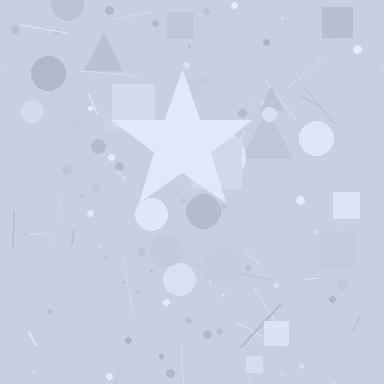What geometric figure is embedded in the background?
A star is embedded in the background.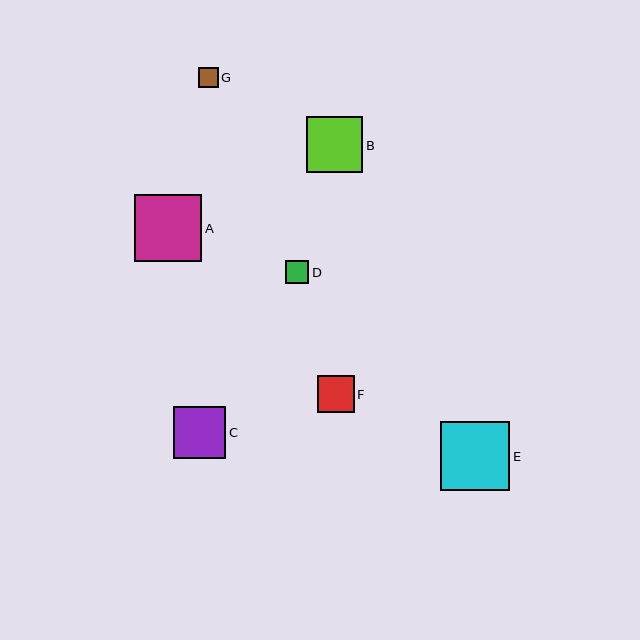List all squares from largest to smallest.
From largest to smallest: E, A, B, C, F, D, G.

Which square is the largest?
Square E is the largest with a size of approximately 69 pixels.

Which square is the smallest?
Square G is the smallest with a size of approximately 20 pixels.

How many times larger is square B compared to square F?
Square B is approximately 1.5 times the size of square F.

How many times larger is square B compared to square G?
Square B is approximately 2.8 times the size of square G.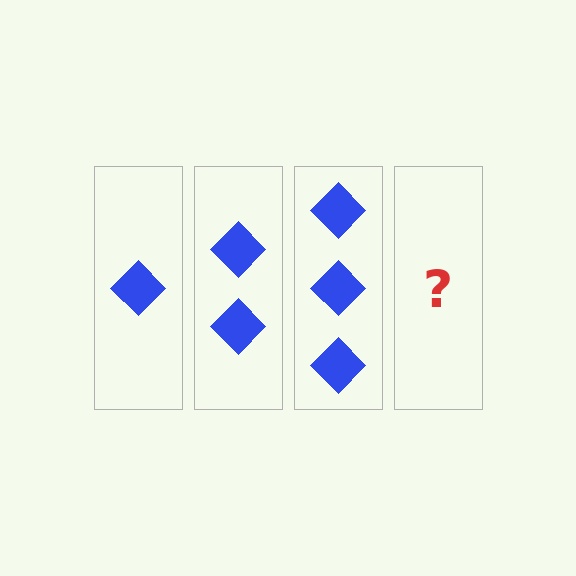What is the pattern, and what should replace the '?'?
The pattern is that each step adds one more diamond. The '?' should be 4 diamonds.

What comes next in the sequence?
The next element should be 4 diamonds.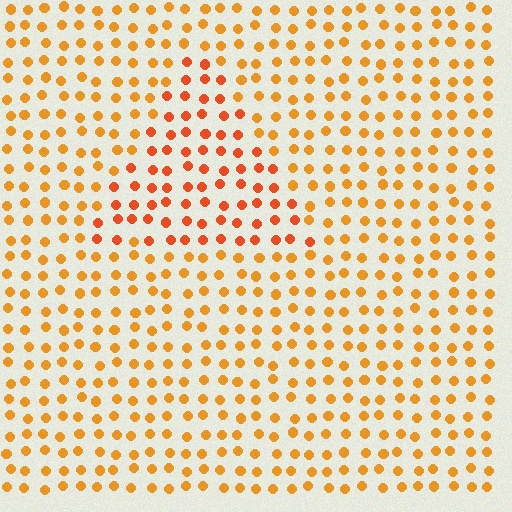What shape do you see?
I see a triangle.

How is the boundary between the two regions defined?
The boundary is defined purely by a slight shift in hue (about 23 degrees). Spacing, size, and orientation are identical on both sides.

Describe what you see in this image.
The image is filled with small orange elements in a uniform arrangement. A triangle-shaped region is visible where the elements are tinted to a slightly different hue, forming a subtle color boundary.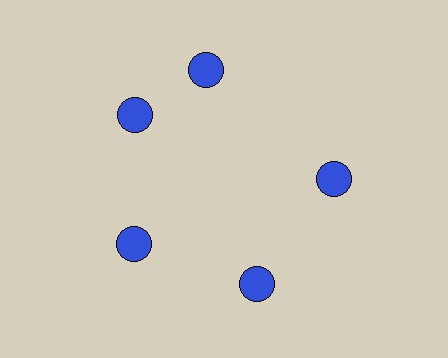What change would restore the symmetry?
The symmetry would be restored by rotating it back into even spacing with its neighbors so that all 5 circles sit at equal angles and equal distance from the center.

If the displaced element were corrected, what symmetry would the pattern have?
It would have 5-fold rotational symmetry — the pattern would map onto itself every 72 degrees.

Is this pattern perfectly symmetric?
No. The 5 blue circles are arranged in a ring, but one element near the 1 o'clock position is rotated out of alignment along the ring, breaking the 5-fold rotational symmetry.